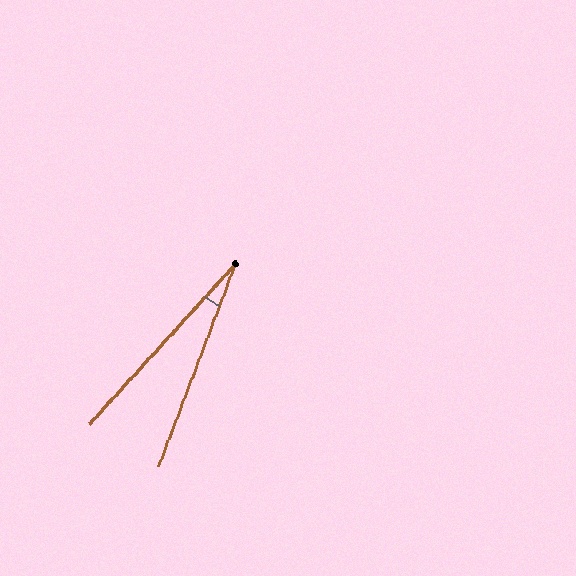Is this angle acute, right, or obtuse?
It is acute.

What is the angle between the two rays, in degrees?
Approximately 22 degrees.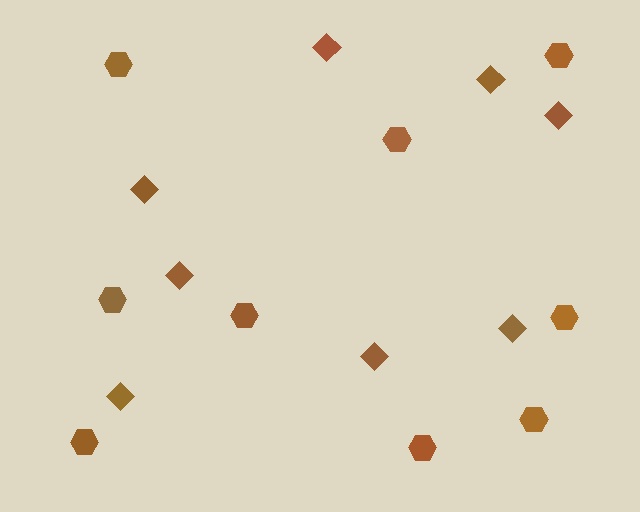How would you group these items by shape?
There are 2 groups: one group of diamonds (8) and one group of hexagons (9).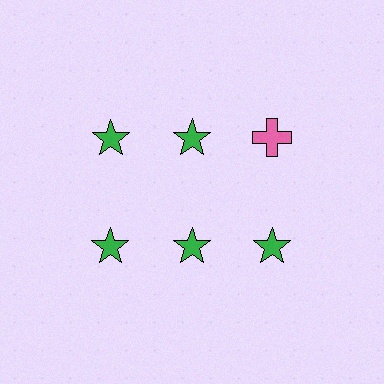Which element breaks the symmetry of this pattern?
The pink cross in the top row, center column breaks the symmetry. All other shapes are green stars.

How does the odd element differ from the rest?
It differs in both color (pink instead of green) and shape (cross instead of star).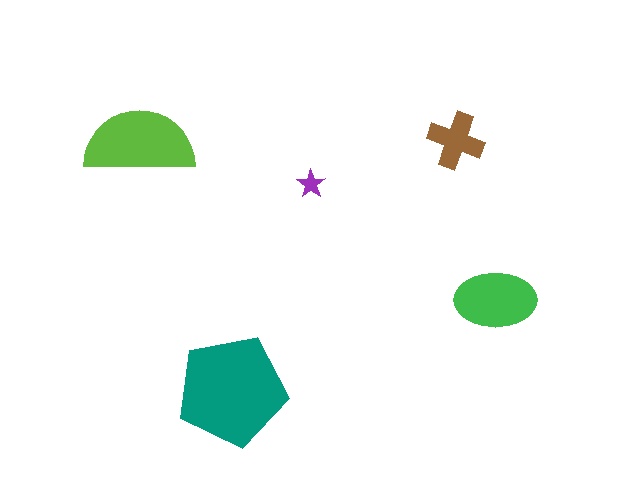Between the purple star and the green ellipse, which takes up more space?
The green ellipse.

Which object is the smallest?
The purple star.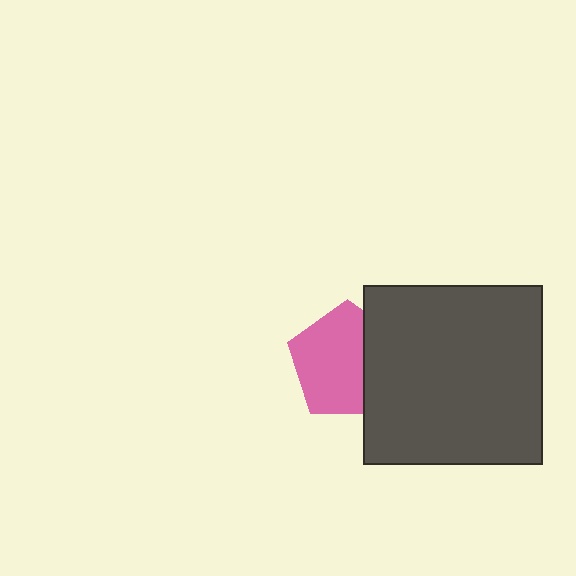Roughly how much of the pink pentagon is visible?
Most of it is visible (roughly 68%).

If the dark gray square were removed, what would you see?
You would see the complete pink pentagon.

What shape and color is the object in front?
The object in front is a dark gray square.